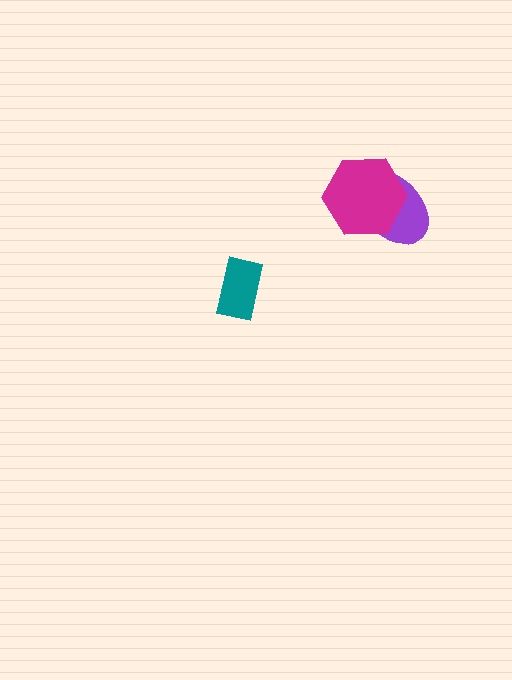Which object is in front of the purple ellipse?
The magenta hexagon is in front of the purple ellipse.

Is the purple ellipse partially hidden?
Yes, it is partially covered by another shape.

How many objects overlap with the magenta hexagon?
1 object overlaps with the magenta hexagon.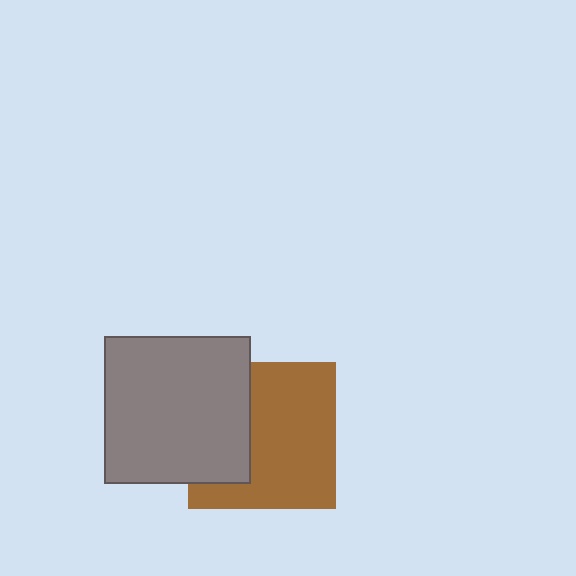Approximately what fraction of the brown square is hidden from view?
Roughly 36% of the brown square is hidden behind the gray square.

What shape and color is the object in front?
The object in front is a gray square.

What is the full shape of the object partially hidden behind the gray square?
The partially hidden object is a brown square.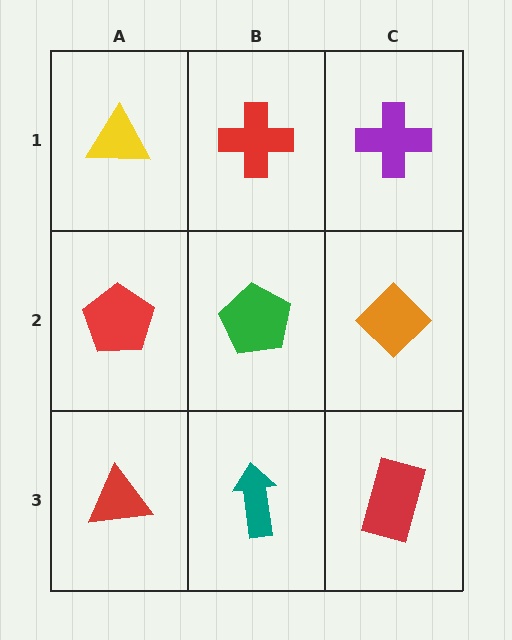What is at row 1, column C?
A purple cross.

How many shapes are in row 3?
3 shapes.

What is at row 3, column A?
A red triangle.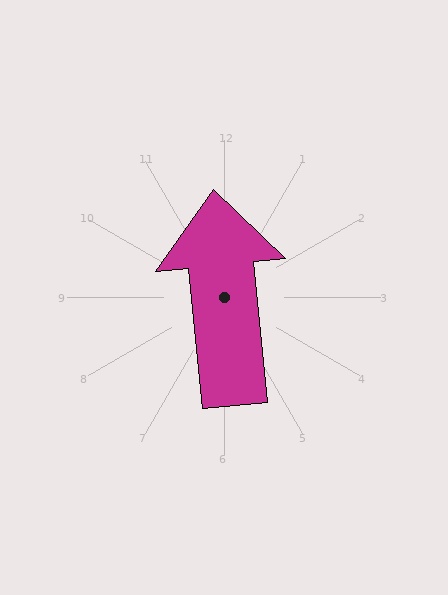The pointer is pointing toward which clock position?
Roughly 12 o'clock.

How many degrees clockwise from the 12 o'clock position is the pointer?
Approximately 354 degrees.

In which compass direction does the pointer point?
North.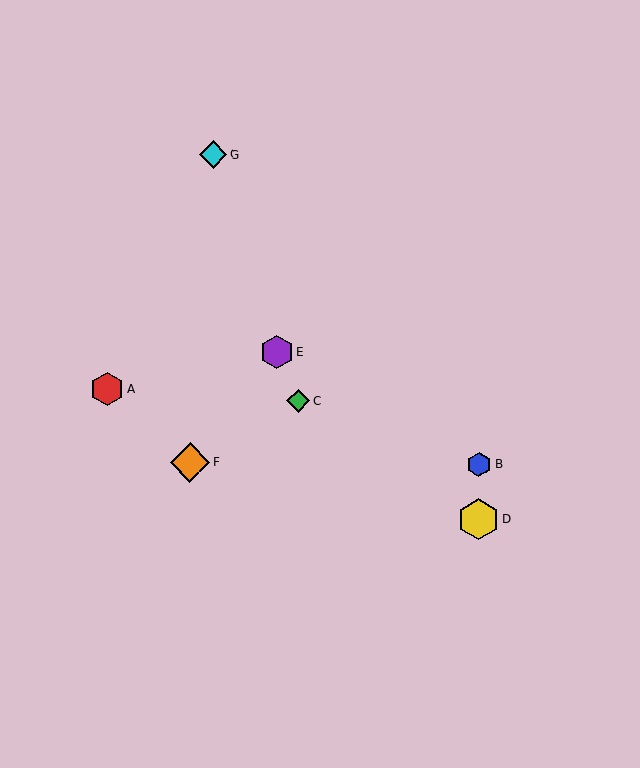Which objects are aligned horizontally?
Objects B, F are aligned horizontally.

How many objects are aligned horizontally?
2 objects (B, F) are aligned horizontally.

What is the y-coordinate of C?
Object C is at y≈401.